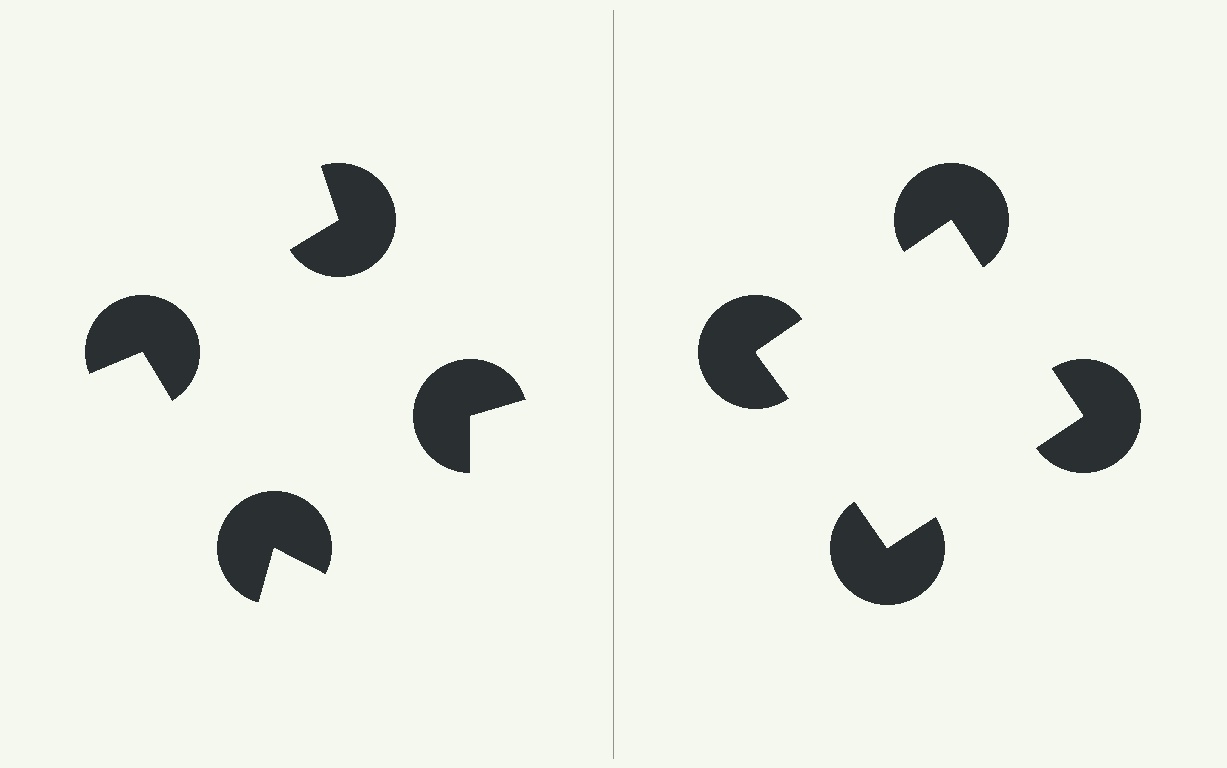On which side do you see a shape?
An illusory square appears on the right side. On the left side the wedge cuts are rotated, so no coherent shape forms.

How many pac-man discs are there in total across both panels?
8 — 4 on each side.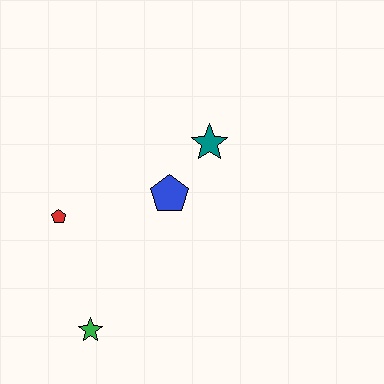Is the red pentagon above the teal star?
No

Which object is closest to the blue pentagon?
The teal star is closest to the blue pentagon.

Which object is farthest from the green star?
The teal star is farthest from the green star.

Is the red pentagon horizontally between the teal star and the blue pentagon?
No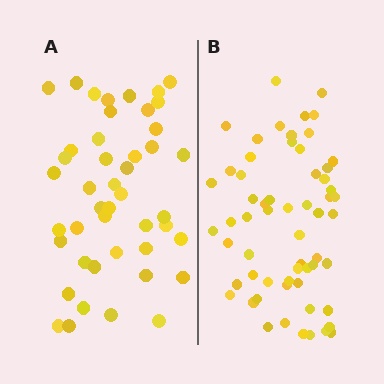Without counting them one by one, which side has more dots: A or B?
Region B (the right region) has more dots.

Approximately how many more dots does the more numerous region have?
Region B has approximately 15 more dots than region A.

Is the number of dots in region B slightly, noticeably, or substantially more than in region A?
Region B has noticeably more, but not dramatically so. The ratio is roughly 1.3 to 1.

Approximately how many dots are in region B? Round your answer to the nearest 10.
About 60 dots.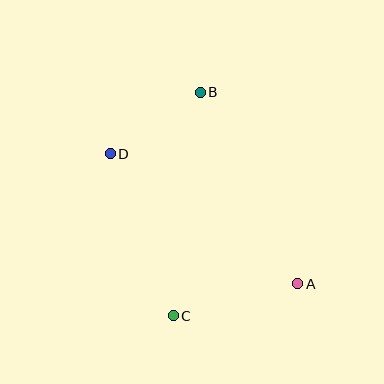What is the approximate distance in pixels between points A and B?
The distance between A and B is approximately 215 pixels.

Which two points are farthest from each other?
Points A and D are farthest from each other.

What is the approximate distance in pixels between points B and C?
The distance between B and C is approximately 225 pixels.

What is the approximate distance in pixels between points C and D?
The distance between C and D is approximately 174 pixels.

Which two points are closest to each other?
Points B and D are closest to each other.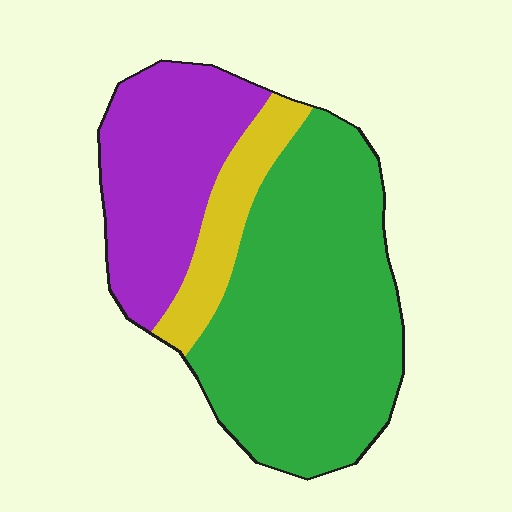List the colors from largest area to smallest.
From largest to smallest: green, purple, yellow.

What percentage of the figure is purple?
Purple covers 30% of the figure.